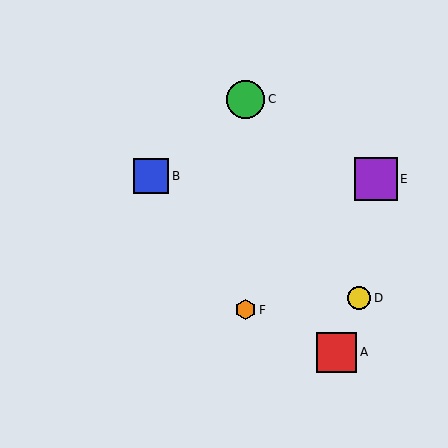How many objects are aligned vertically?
2 objects (C, F) are aligned vertically.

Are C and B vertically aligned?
No, C is at x≈246 and B is at x≈151.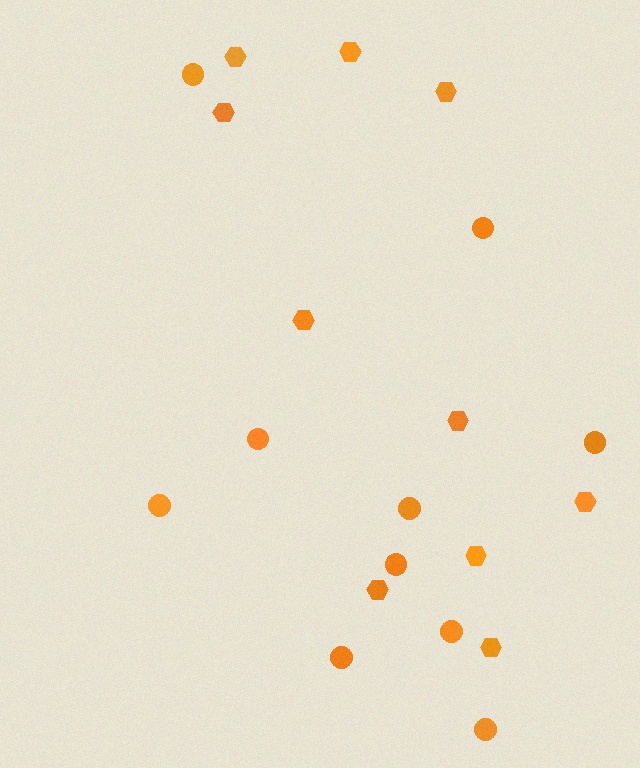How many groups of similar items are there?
There are 2 groups: one group of hexagons (10) and one group of circles (10).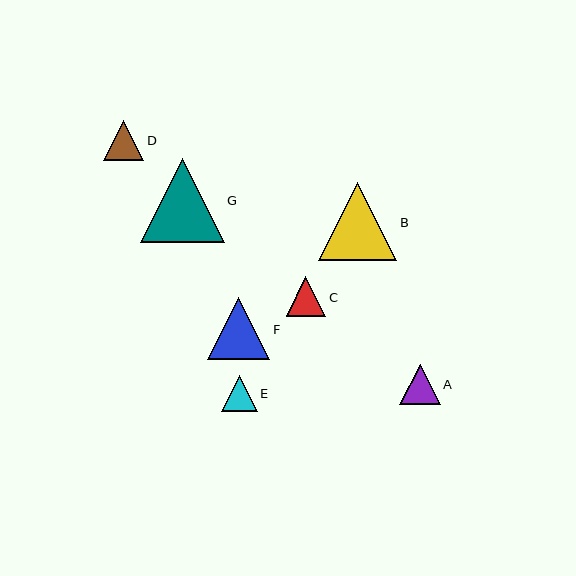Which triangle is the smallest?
Triangle E is the smallest with a size of approximately 36 pixels.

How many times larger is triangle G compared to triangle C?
Triangle G is approximately 2.1 times the size of triangle C.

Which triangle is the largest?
Triangle G is the largest with a size of approximately 84 pixels.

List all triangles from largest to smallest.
From largest to smallest: G, B, F, A, D, C, E.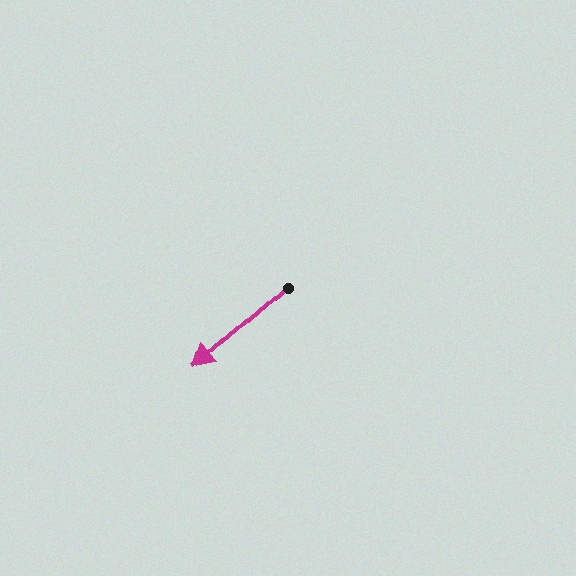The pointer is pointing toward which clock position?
Roughly 8 o'clock.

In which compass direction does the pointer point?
Southwest.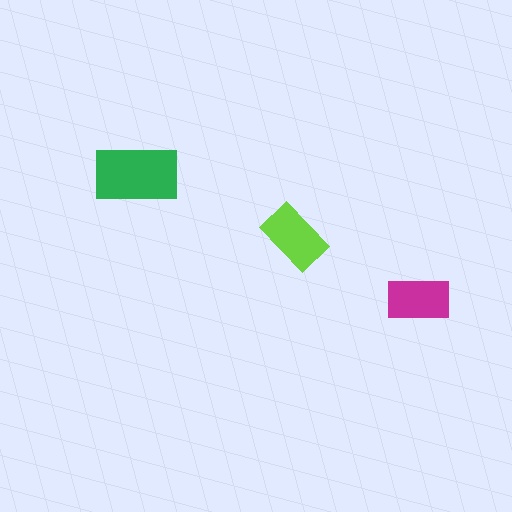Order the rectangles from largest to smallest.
the green one, the lime one, the magenta one.